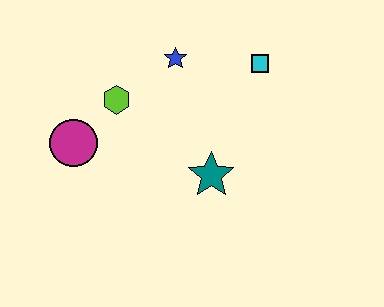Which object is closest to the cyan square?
The blue star is closest to the cyan square.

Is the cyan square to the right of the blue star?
Yes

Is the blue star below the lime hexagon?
No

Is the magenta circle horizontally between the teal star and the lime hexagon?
No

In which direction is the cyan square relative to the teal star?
The cyan square is above the teal star.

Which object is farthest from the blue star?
The magenta circle is farthest from the blue star.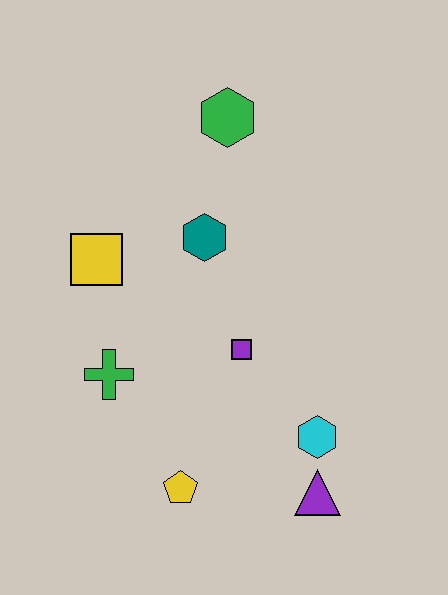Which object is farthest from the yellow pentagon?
The green hexagon is farthest from the yellow pentagon.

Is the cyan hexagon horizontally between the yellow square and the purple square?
No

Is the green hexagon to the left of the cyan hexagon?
Yes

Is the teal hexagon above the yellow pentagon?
Yes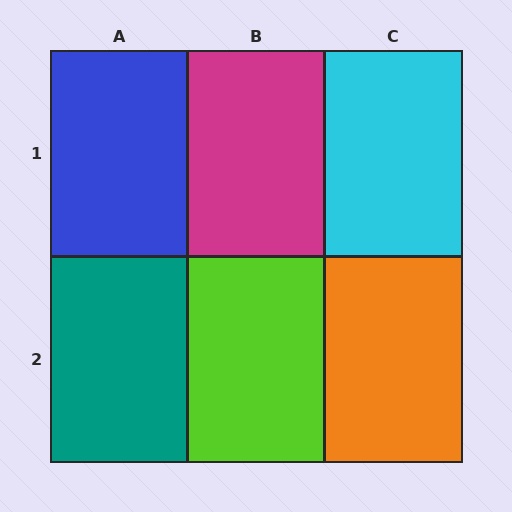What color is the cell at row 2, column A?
Teal.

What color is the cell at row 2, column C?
Orange.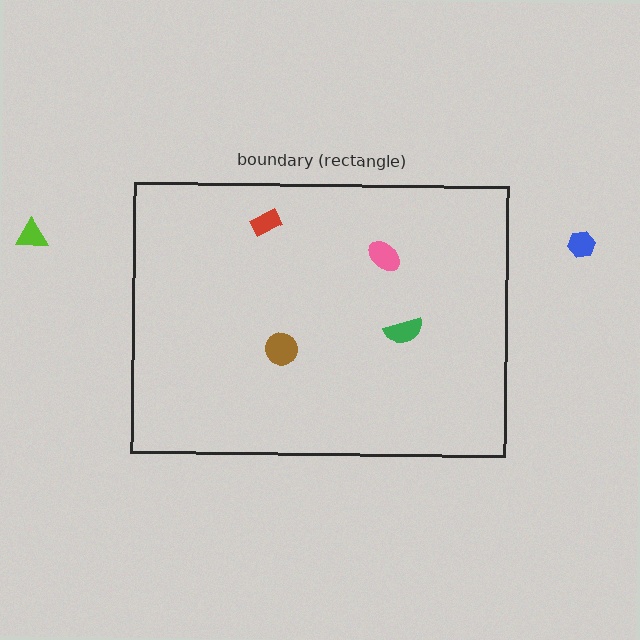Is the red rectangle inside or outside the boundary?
Inside.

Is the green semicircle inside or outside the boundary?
Inside.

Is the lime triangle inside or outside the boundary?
Outside.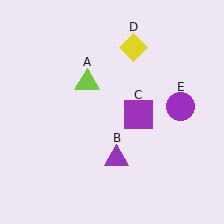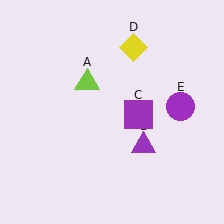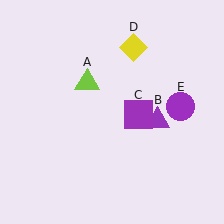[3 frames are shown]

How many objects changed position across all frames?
1 object changed position: purple triangle (object B).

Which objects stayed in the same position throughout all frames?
Lime triangle (object A) and purple square (object C) and yellow diamond (object D) and purple circle (object E) remained stationary.